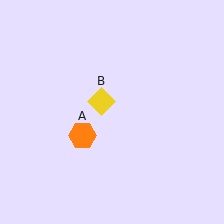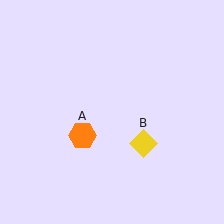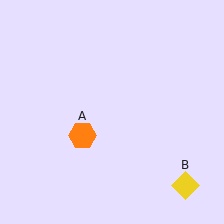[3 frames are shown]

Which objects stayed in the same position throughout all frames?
Orange hexagon (object A) remained stationary.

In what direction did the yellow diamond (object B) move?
The yellow diamond (object B) moved down and to the right.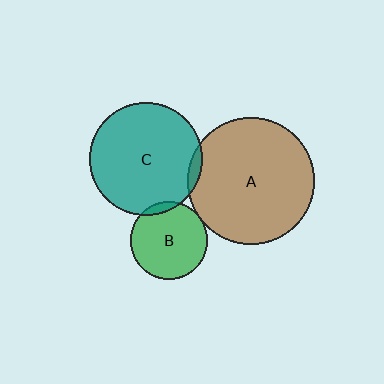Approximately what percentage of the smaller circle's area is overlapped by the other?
Approximately 5%.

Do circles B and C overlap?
Yes.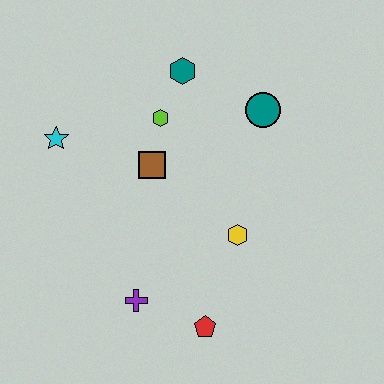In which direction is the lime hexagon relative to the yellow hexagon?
The lime hexagon is above the yellow hexagon.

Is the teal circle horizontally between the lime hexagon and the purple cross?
No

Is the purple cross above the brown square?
No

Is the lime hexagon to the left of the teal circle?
Yes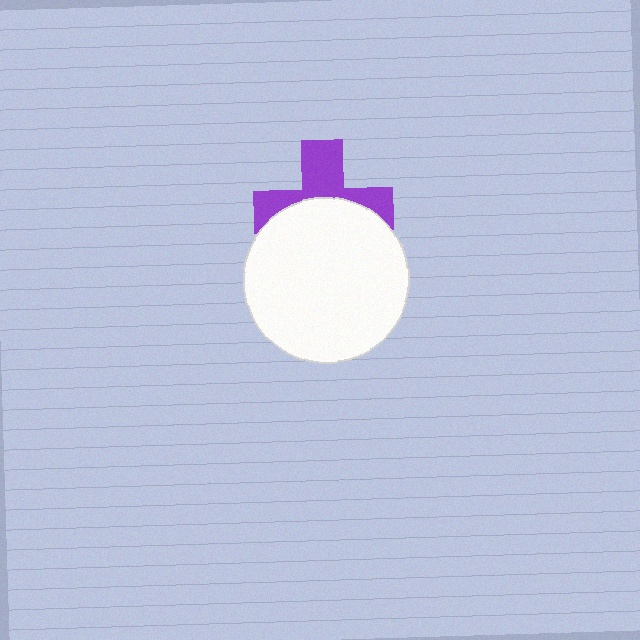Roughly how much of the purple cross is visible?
About half of it is visible (roughly 47%).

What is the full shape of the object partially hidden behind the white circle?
The partially hidden object is a purple cross.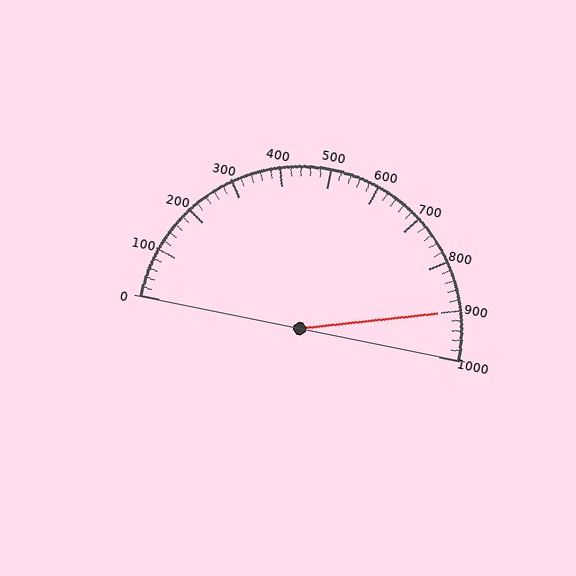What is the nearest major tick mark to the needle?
The nearest major tick mark is 900.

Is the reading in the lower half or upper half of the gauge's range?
The reading is in the upper half of the range (0 to 1000).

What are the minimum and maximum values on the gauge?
The gauge ranges from 0 to 1000.